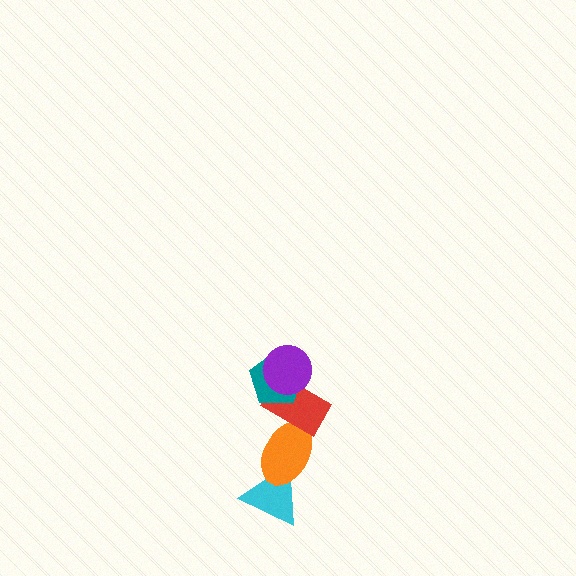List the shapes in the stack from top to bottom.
From top to bottom: the purple circle, the teal pentagon, the red rectangle, the orange ellipse, the cyan triangle.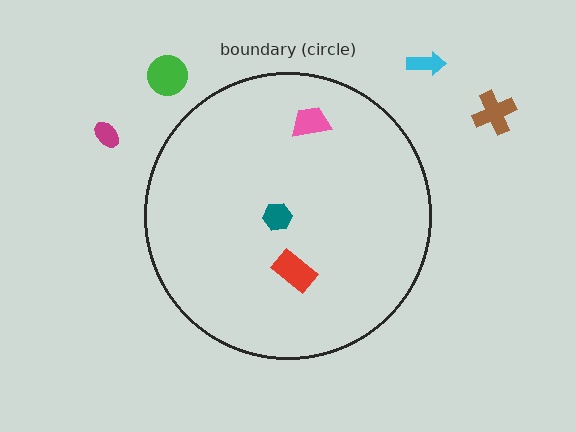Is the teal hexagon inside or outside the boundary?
Inside.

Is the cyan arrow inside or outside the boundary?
Outside.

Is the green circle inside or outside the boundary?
Outside.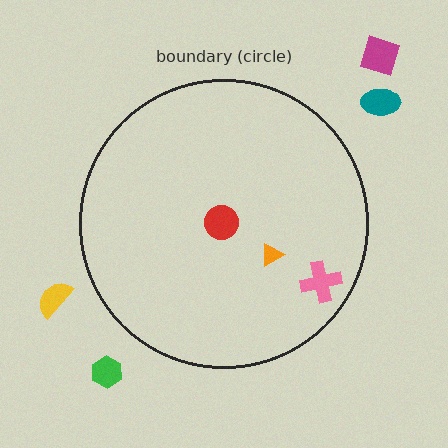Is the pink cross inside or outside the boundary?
Inside.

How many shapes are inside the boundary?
3 inside, 4 outside.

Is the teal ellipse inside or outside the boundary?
Outside.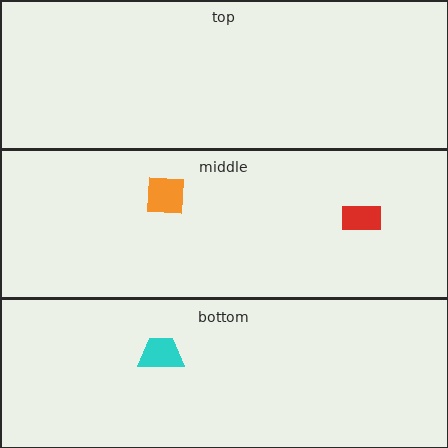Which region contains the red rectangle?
The middle region.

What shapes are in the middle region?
The orange square, the red rectangle.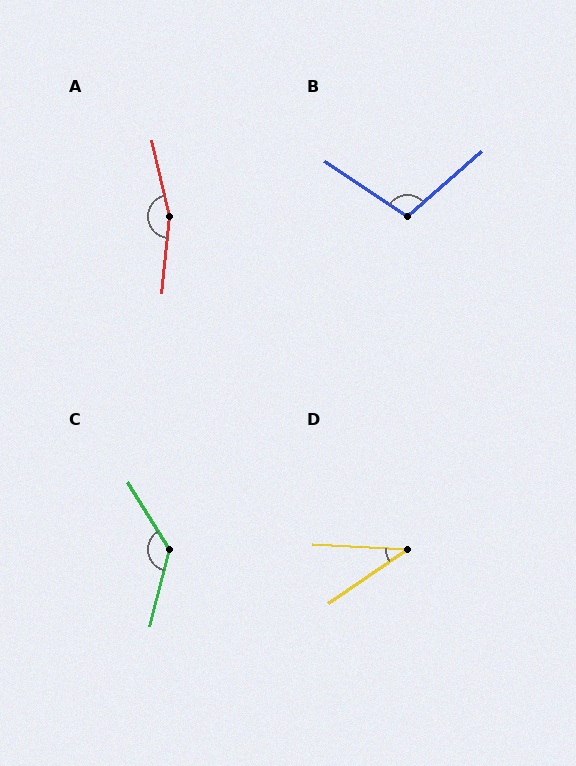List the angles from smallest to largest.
D (38°), B (105°), C (134°), A (162°).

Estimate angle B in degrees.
Approximately 105 degrees.